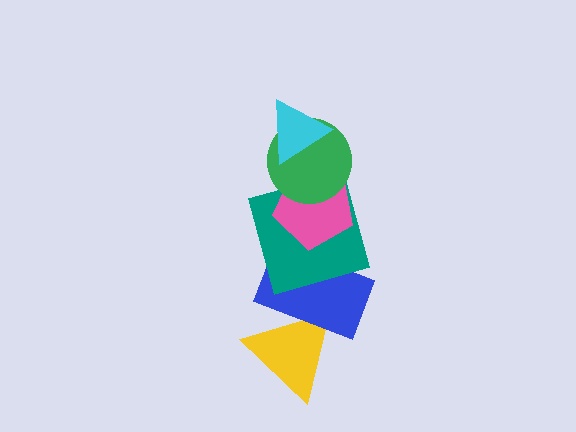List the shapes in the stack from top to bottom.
From top to bottom: the cyan triangle, the green circle, the pink pentagon, the teal square, the blue rectangle, the yellow triangle.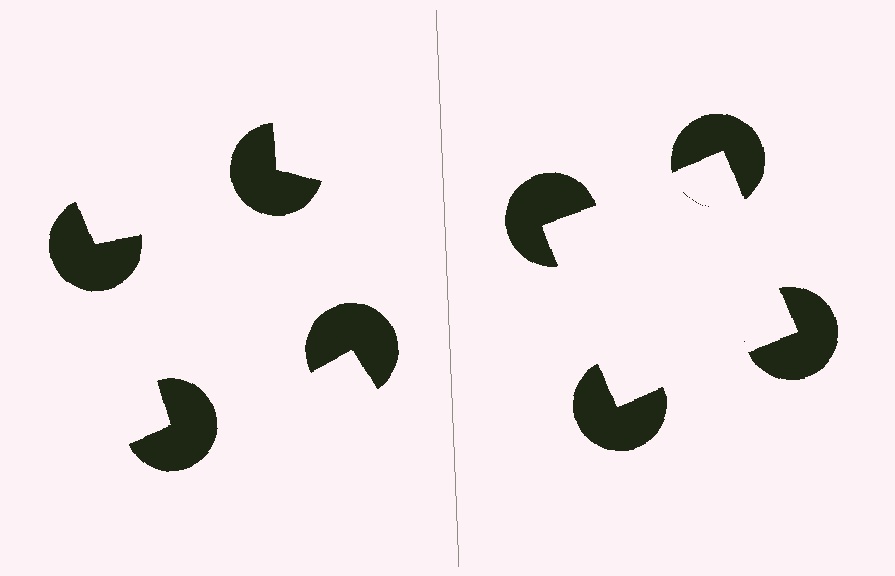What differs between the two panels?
The pac-man discs are positioned identically on both sides; only the wedge orientations differ. On the right they align to a square; on the left they are misaligned.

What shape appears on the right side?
An illusory square.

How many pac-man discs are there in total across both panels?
8 — 4 on each side.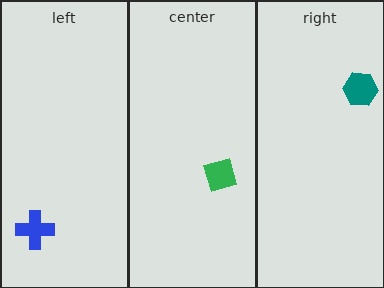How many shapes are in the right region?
1.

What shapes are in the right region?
The teal hexagon.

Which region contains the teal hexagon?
The right region.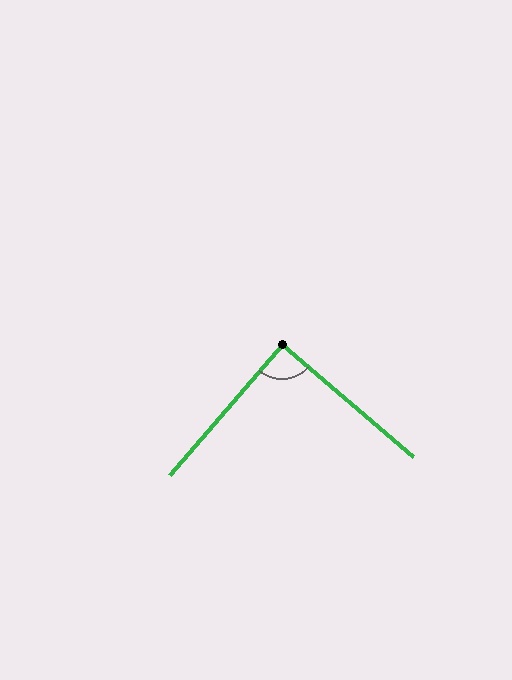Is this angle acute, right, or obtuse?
It is approximately a right angle.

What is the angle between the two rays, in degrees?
Approximately 90 degrees.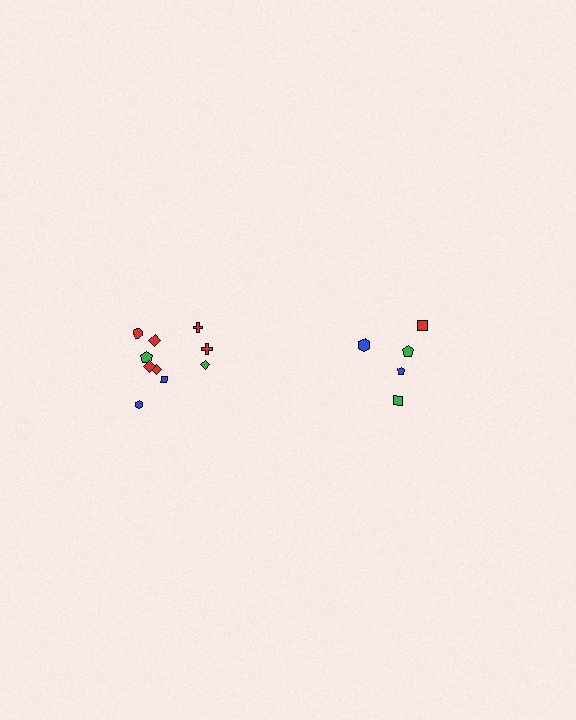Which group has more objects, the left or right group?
The left group.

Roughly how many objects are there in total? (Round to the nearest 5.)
Roughly 15 objects in total.